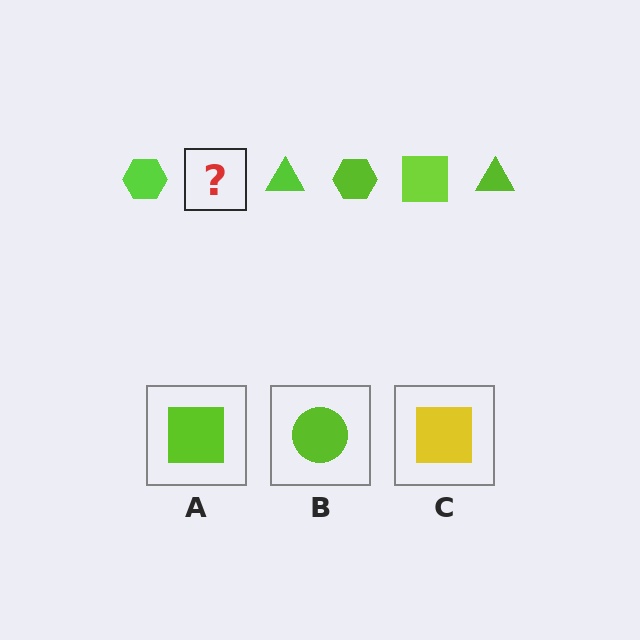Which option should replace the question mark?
Option A.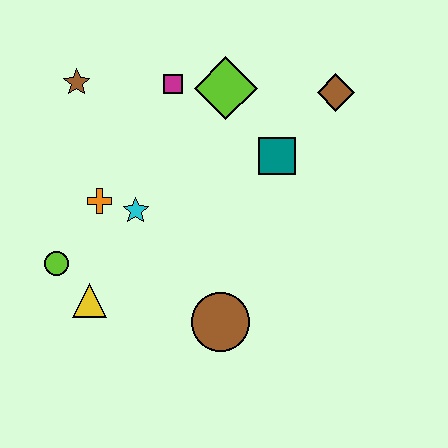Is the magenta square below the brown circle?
No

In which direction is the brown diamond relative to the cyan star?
The brown diamond is to the right of the cyan star.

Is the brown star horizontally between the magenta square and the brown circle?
No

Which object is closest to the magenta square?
The lime diamond is closest to the magenta square.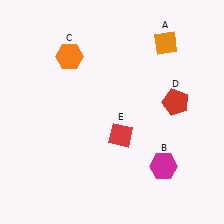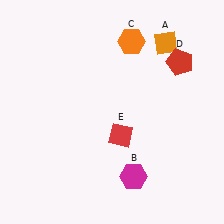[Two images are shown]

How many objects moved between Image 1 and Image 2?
3 objects moved between the two images.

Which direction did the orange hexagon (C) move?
The orange hexagon (C) moved right.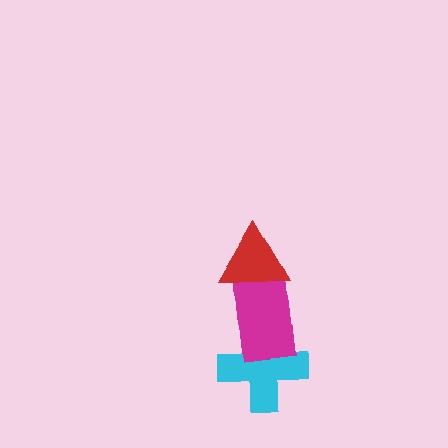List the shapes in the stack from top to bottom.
From top to bottom: the red triangle, the magenta rectangle, the cyan cross.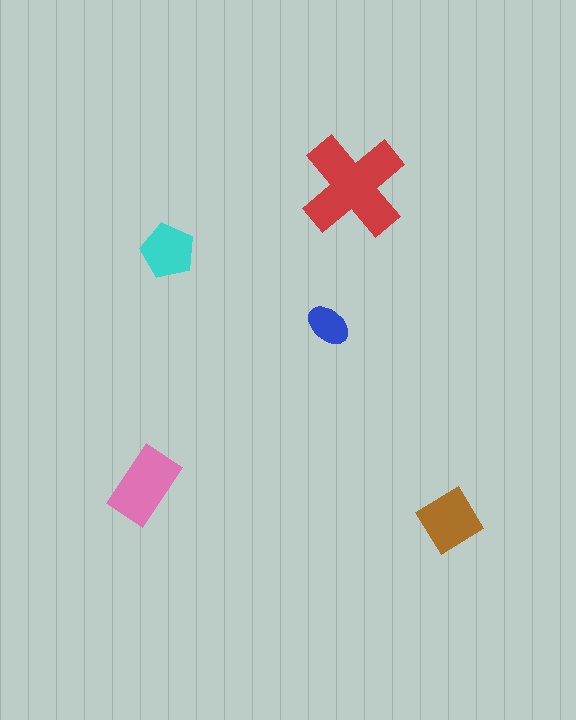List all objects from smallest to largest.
The blue ellipse, the cyan pentagon, the brown diamond, the pink rectangle, the red cross.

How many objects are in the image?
There are 5 objects in the image.